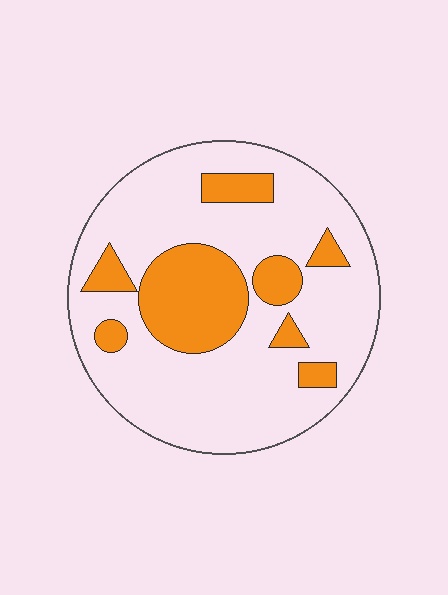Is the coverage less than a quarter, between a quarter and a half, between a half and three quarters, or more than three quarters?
Less than a quarter.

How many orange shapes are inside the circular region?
8.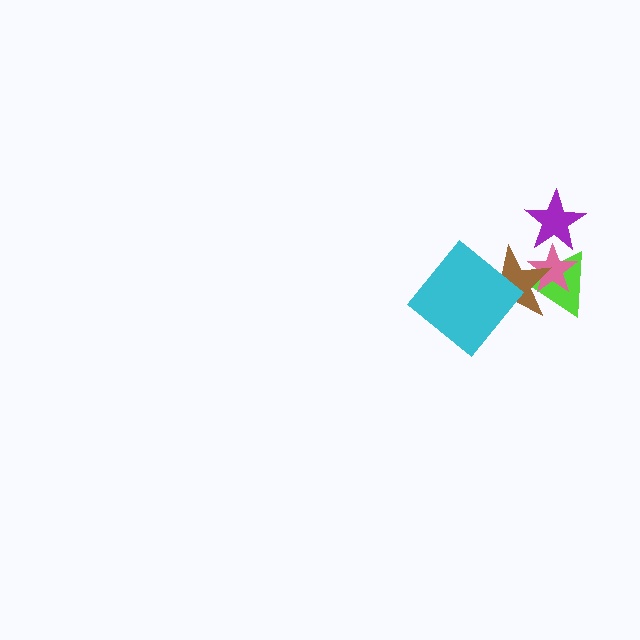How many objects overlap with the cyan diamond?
1 object overlaps with the cyan diamond.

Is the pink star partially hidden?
Yes, it is partially covered by another shape.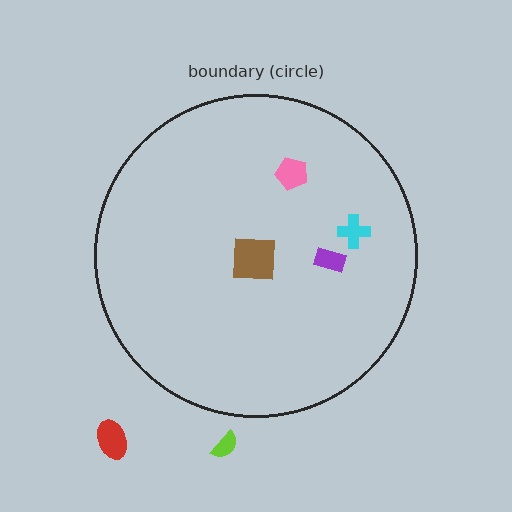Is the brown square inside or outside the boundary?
Inside.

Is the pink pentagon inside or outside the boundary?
Inside.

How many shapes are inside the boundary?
5 inside, 2 outside.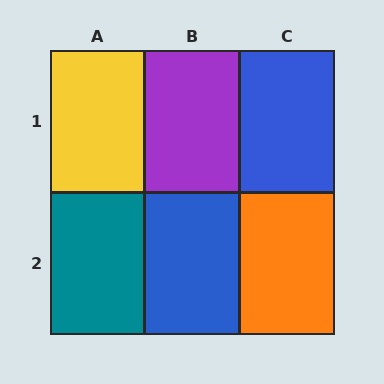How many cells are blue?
2 cells are blue.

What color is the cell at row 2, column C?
Orange.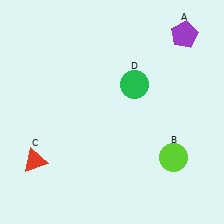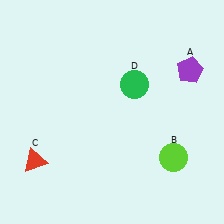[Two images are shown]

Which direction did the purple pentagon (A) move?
The purple pentagon (A) moved down.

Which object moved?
The purple pentagon (A) moved down.